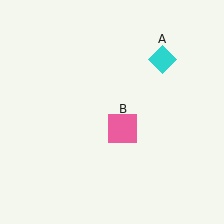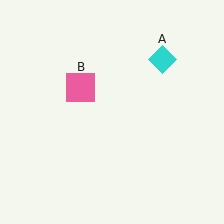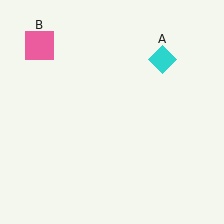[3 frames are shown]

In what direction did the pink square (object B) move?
The pink square (object B) moved up and to the left.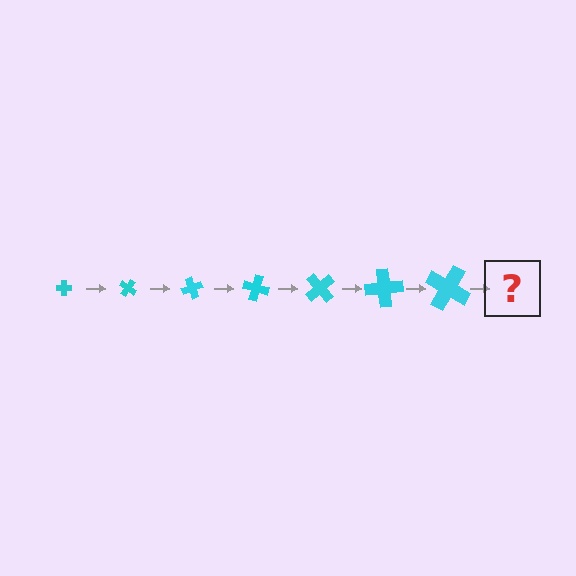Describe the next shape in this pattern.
It should be a cross, larger than the previous one and rotated 245 degrees from the start.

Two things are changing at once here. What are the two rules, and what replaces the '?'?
The two rules are that the cross grows larger each step and it rotates 35 degrees each step. The '?' should be a cross, larger than the previous one and rotated 245 degrees from the start.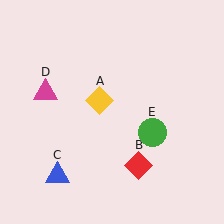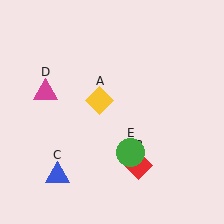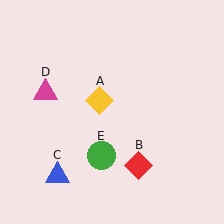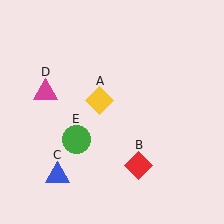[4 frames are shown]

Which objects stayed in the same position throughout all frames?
Yellow diamond (object A) and red diamond (object B) and blue triangle (object C) and magenta triangle (object D) remained stationary.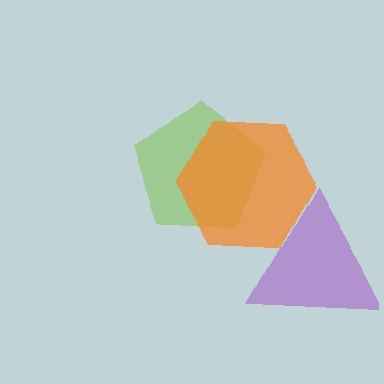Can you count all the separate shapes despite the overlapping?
Yes, there are 3 separate shapes.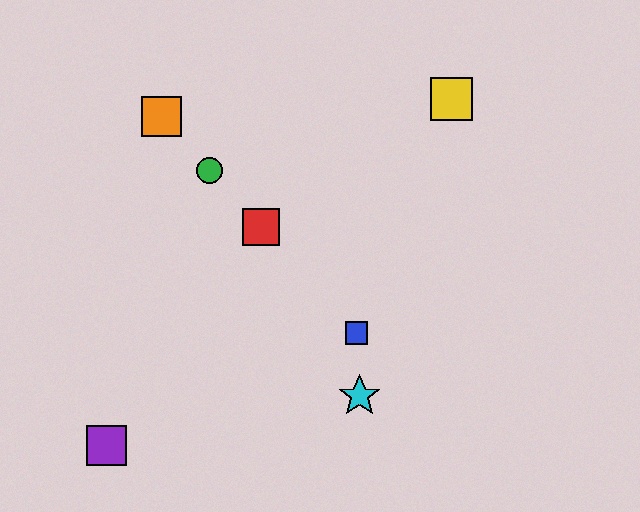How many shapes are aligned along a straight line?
4 shapes (the red square, the blue square, the green circle, the orange square) are aligned along a straight line.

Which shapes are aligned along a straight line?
The red square, the blue square, the green circle, the orange square are aligned along a straight line.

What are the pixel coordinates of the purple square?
The purple square is at (106, 445).